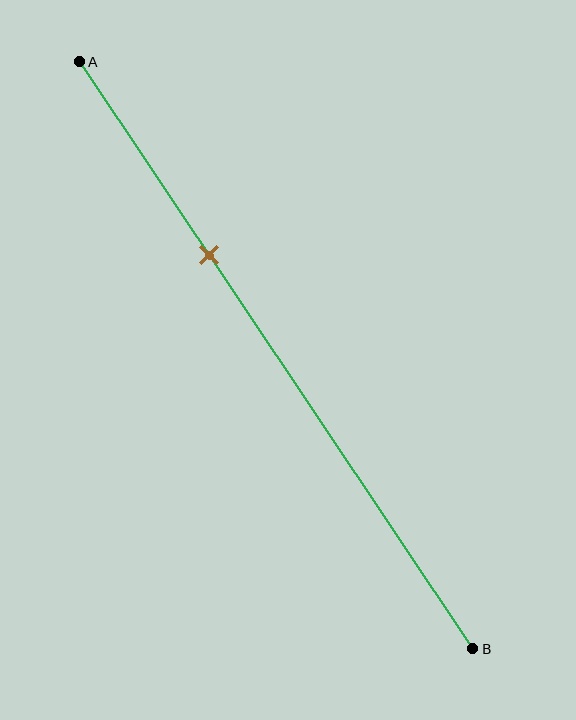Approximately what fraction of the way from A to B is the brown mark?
The brown mark is approximately 35% of the way from A to B.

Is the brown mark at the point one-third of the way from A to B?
Yes, the mark is approximately at the one-third point.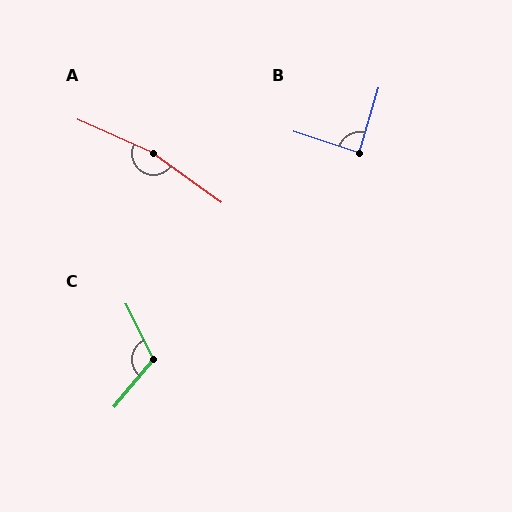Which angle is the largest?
A, at approximately 168 degrees.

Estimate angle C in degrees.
Approximately 114 degrees.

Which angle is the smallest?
B, at approximately 88 degrees.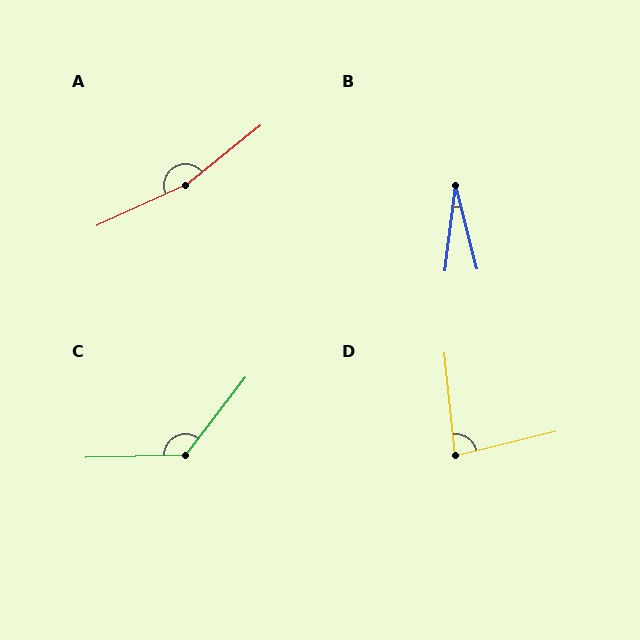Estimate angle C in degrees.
Approximately 129 degrees.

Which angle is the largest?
A, at approximately 166 degrees.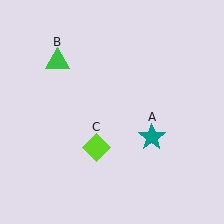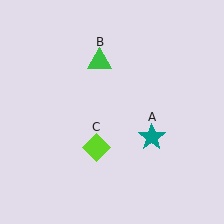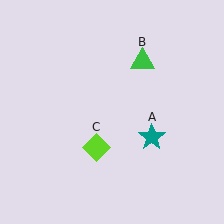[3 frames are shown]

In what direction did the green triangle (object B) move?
The green triangle (object B) moved right.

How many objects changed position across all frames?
1 object changed position: green triangle (object B).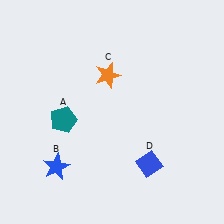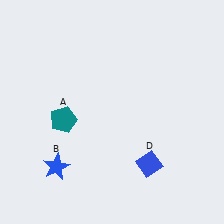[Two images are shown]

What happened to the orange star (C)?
The orange star (C) was removed in Image 2. It was in the top-left area of Image 1.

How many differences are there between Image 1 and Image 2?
There is 1 difference between the two images.